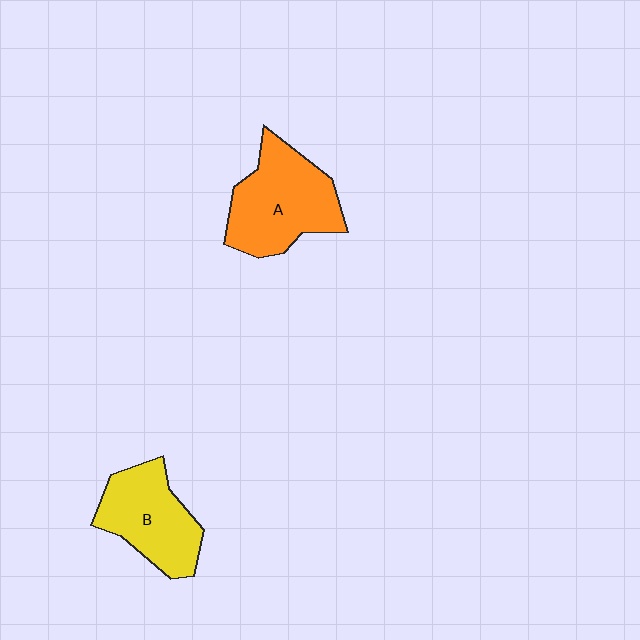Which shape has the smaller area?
Shape B (yellow).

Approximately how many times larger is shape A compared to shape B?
Approximately 1.2 times.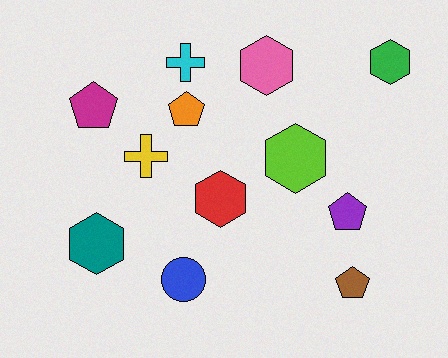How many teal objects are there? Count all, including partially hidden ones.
There is 1 teal object.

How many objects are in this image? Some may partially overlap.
There are 12 objects.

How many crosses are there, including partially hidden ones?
There are 2 crosses.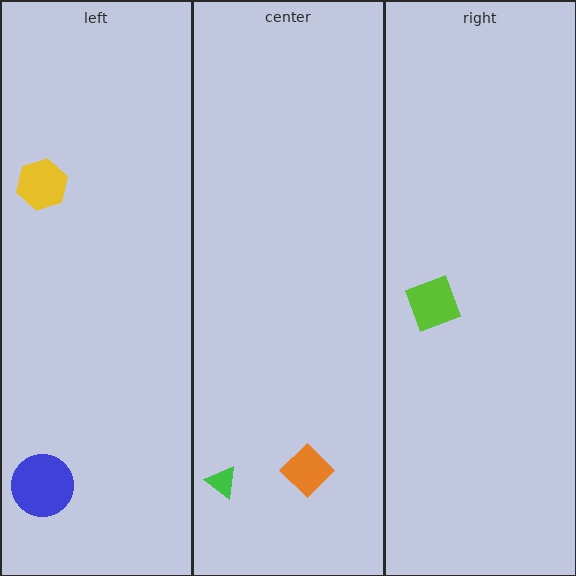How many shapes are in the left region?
2.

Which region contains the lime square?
The right region.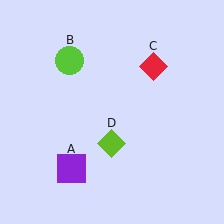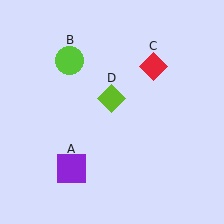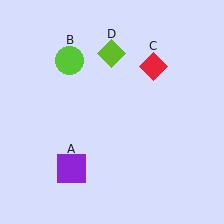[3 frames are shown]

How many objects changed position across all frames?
1 object changed position: lime diamond (object D).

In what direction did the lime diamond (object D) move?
The lime diamond (object D) moved up.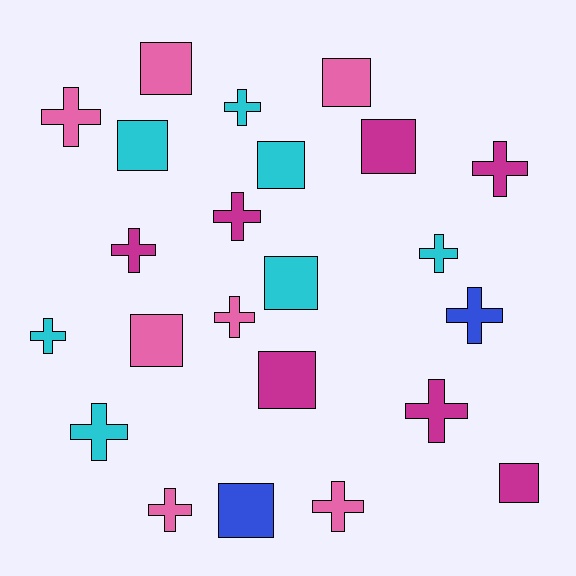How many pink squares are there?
There are 3 pink squares.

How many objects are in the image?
There are 23 objects.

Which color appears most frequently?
Magenta, with 7 objects.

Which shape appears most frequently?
Cross, with 13 objects.